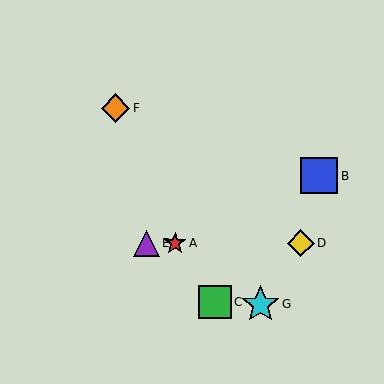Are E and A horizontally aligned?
Yes, both are at y≈243.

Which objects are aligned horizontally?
Objects A, D, E are aligned horizontally.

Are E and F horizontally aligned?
No, E is at y≈243 and F is at y≈108.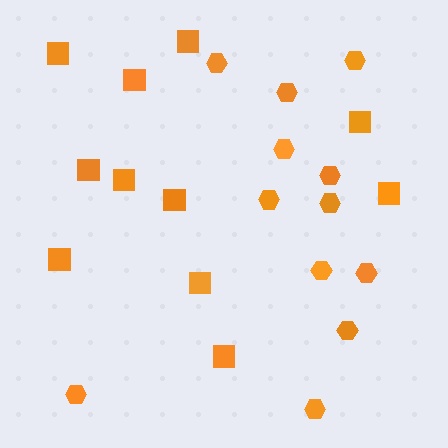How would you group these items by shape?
There are 2 groups: one group of squares (11) and one group of hexagons (12).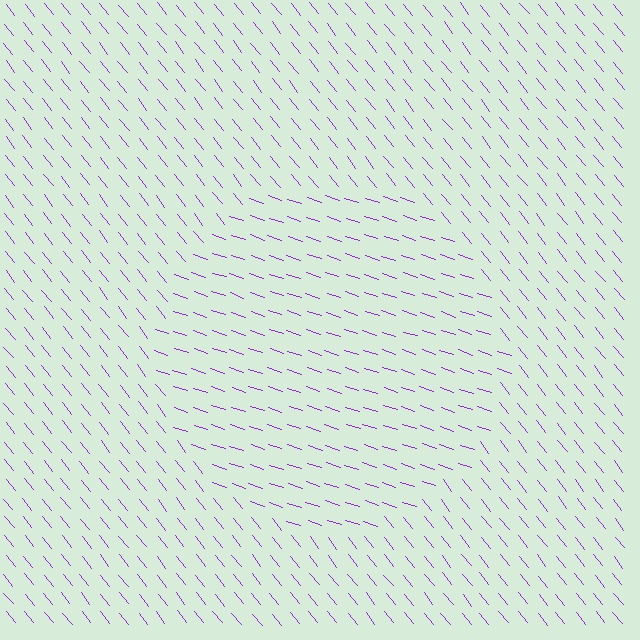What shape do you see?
I see a circle.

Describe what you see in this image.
The image is filled with small purple line segments. A circle region in the image has lines oriented differently from the surrounding lines, creating a visible texture boundary.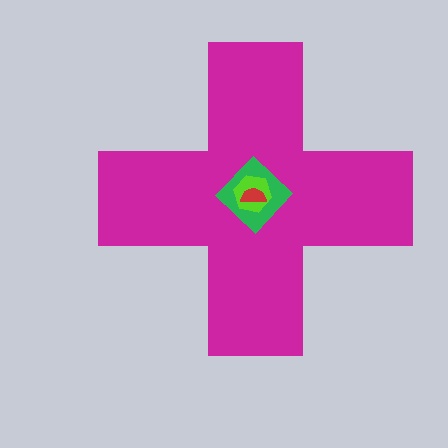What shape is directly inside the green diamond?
The lime hexagon.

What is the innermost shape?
The red semicircle.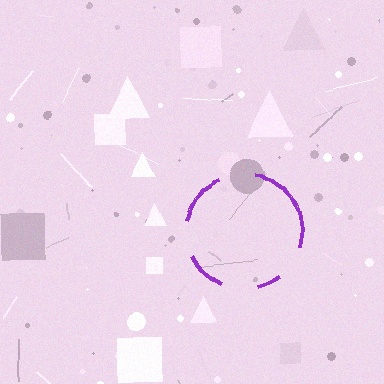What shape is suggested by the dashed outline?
The dashed outline suggests a circle.